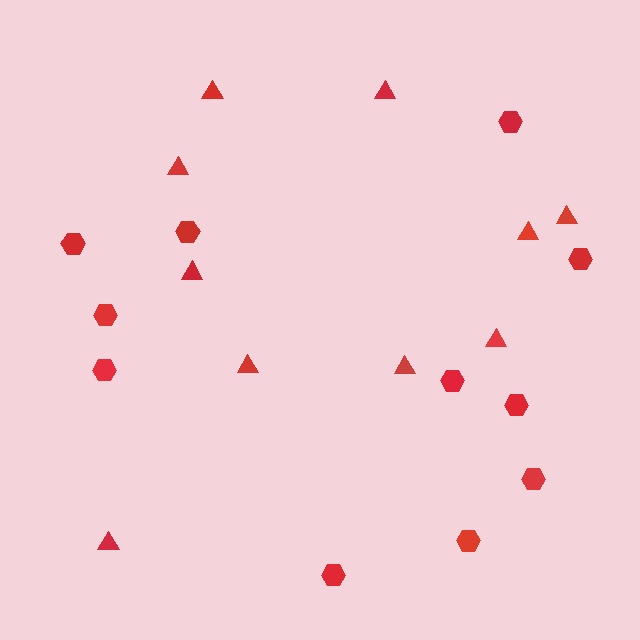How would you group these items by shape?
There are 2 groups: one group of hexagons (11) and one group of triangles (10).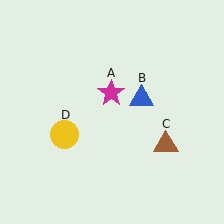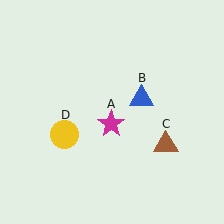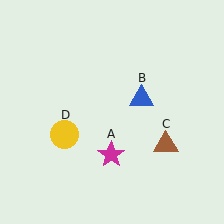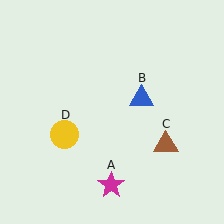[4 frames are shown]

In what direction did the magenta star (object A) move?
The magenta star (object A) moved down.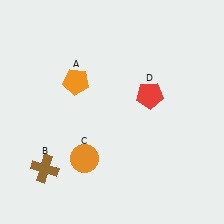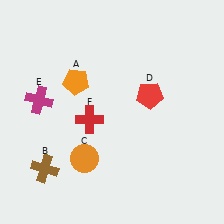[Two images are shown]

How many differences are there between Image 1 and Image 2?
There are 2 differences between the two images.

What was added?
A magenta cross (E), a red cross (F) were added in Image 2.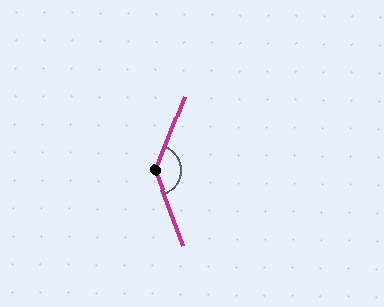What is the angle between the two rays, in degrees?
Approximately 138 degrees.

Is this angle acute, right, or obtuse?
It is obtuse.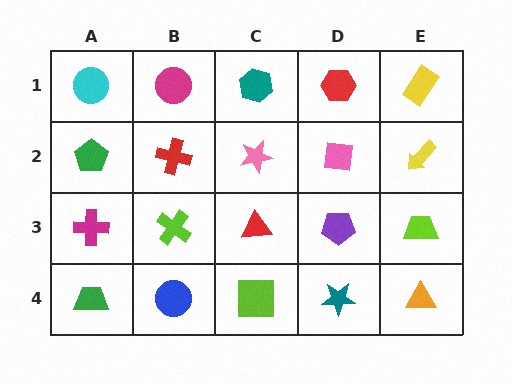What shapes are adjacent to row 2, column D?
A red hexagon (row 1, column D), a purple pentagon (row 3, column D), a pink star (row 2, column C), a yellow arrow (row 2, column E).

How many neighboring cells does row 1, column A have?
2.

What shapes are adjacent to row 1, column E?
A yellow arrow (row 2, column E), a red hexagon (row 1, column D).